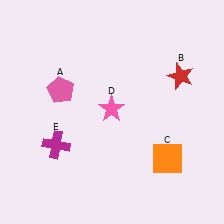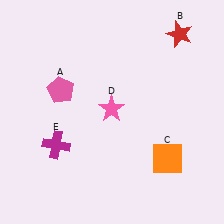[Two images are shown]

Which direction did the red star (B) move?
The red star (B) moved up.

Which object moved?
The red star (B) moved up.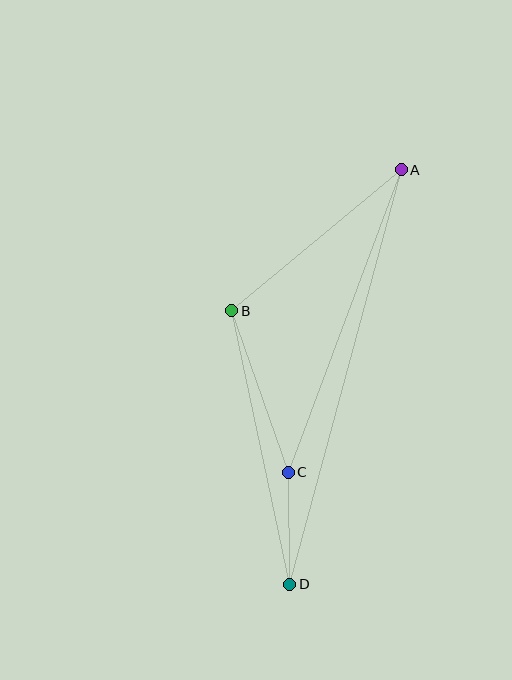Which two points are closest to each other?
Points C and D are closest to each other.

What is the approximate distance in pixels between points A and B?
The distance between A and B is approximately 221 pixels.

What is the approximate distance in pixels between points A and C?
The distance between A and C is approximately 323 pixels.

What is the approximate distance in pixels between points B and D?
The distance between B and D is approximately 280 pixels.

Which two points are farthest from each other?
Points A and D are farthest from each other.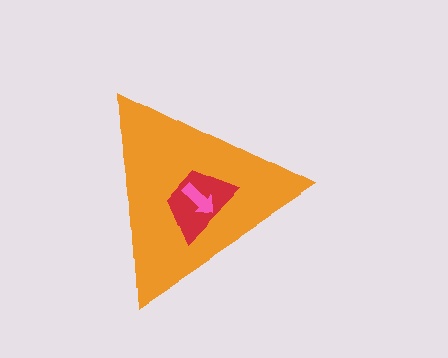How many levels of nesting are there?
3.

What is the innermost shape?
The pink arrow.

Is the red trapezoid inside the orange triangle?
Yes.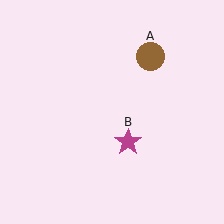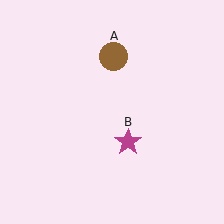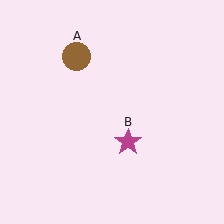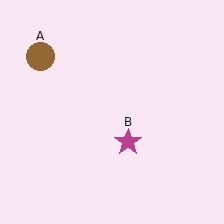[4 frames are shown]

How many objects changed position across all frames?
1 object changed position: brown circle (object A).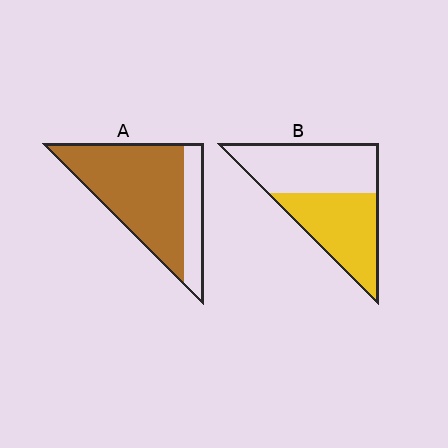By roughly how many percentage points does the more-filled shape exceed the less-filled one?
By roughly 30 percentage points (A over B).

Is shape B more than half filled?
Roughly half.